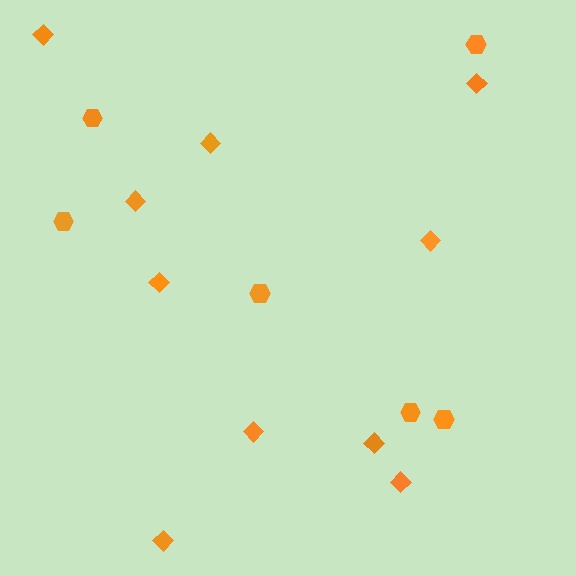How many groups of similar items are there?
There are 2 groups: one group of hexagons (6) and one group of diamonds (10).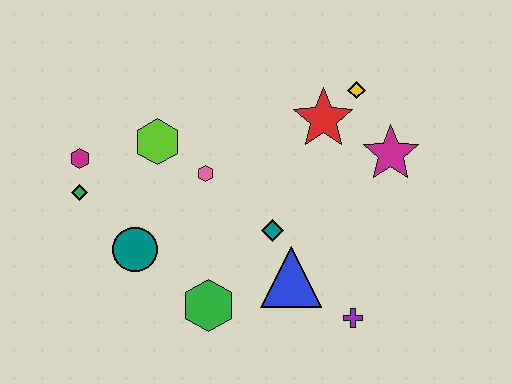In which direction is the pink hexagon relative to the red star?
The pink hexagon is to the left of the red star.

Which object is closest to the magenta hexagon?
The green diamond is closest to the magenta hexagon.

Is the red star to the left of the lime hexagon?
No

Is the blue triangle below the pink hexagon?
Yes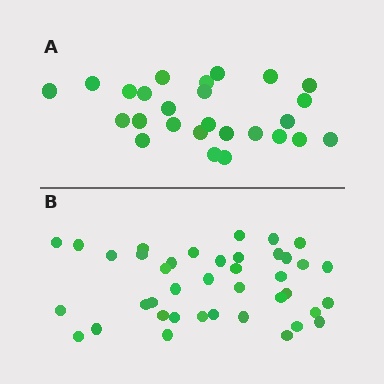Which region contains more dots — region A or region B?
Region B (the bottom region) has more dots.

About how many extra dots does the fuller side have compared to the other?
Region B has approximately 15 more dots than region A.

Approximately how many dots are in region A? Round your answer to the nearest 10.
About 30 dots. (The exact count is 26, which rounds to 30.)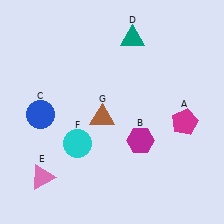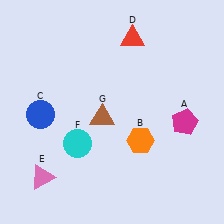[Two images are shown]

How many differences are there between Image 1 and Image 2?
There are 2 differences between the two images.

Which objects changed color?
B changed from magenta to orange. D changed from teal to red.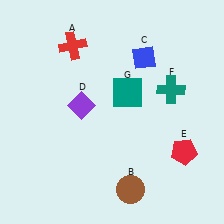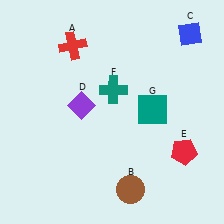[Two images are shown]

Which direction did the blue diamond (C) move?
The blue diamond (C) moved right.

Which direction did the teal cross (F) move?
The teal cross (F) moved left.